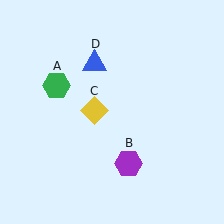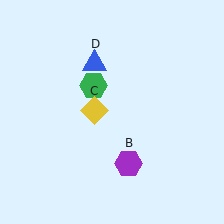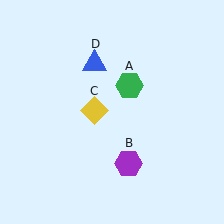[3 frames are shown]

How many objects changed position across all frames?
1 object changed position: green hexagon (object A).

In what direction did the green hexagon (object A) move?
The green hexagon (object A) moved right.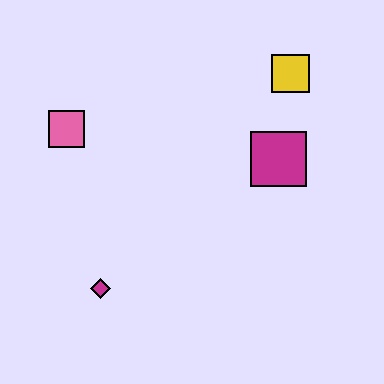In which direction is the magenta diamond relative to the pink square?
The magenta diamond is below the pink square.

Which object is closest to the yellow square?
The magenta square is closest to the yellow square.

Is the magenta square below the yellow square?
Yes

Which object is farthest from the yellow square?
The magenta diamond is farthest from the yellow square.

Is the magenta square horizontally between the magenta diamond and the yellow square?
Yes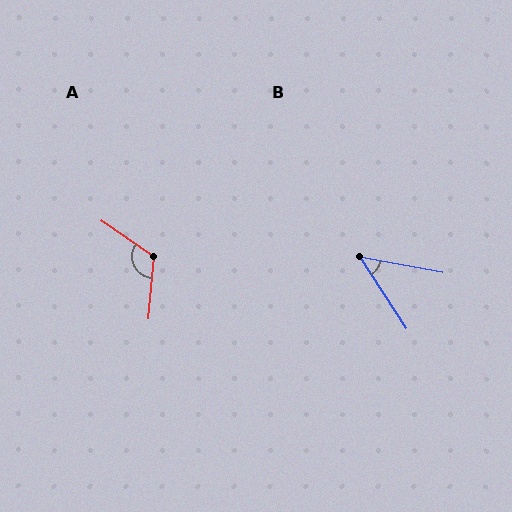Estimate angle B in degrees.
Approximately 46 degrees.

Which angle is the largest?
A, at approximately 119 degrees.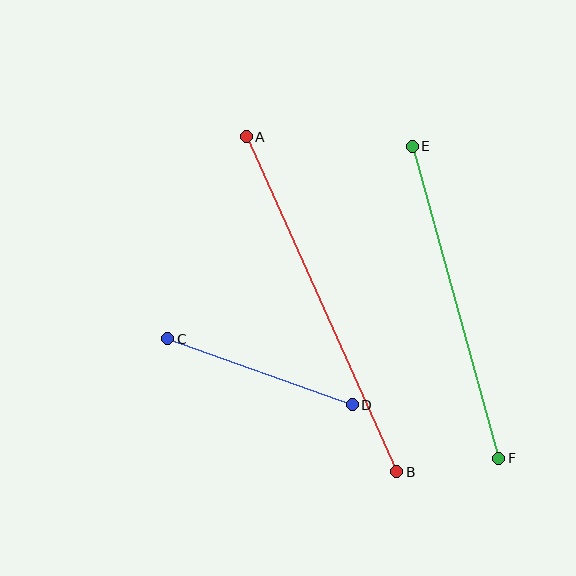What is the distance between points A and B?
The distance is approximately 367 pixels.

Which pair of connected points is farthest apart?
Points A and B are farthest apart.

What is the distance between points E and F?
The distance is approximately 324 pixels.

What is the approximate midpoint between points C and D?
The midpoint is at approximately (260, 372) pixels.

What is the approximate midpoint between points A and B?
The midpoint is at approximately (321, 304) pixels.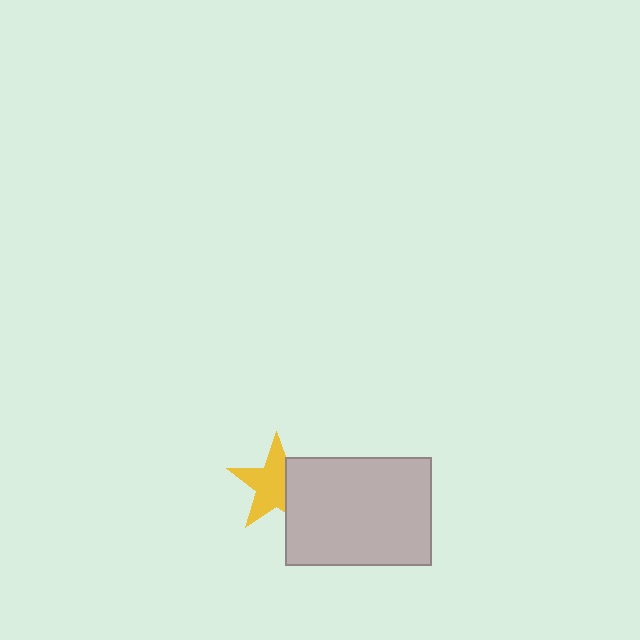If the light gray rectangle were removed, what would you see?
You would see the complete yellow star.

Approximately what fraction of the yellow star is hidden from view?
Roughly 33% of the yellow star is hidden behind the light gray rectangle.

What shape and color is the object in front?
The object in front is a light gray rectangle.